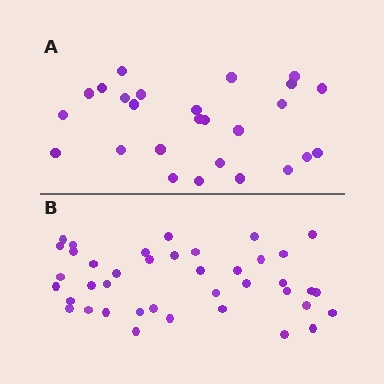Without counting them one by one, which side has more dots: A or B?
Region B (the bottom region) has more dots.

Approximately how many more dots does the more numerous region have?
Region B has approximately 15 more dots than region A.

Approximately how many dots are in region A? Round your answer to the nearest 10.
About 30 dots. (The exact count is 26, which rounds to 30.)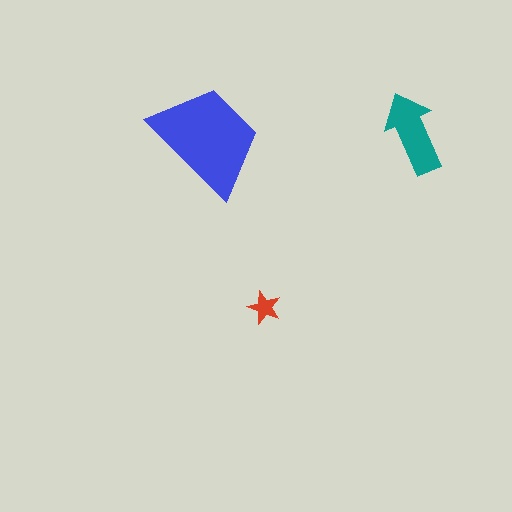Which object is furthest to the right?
The teal arrow is rightmost.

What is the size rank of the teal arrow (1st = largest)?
2nd.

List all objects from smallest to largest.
The red star, the teal arrow, the blue trapezoid.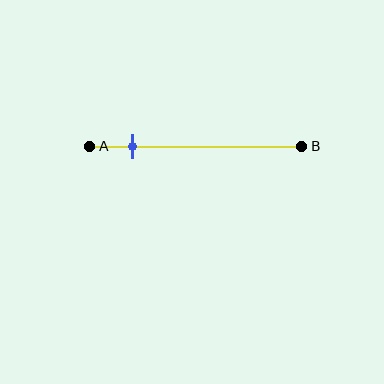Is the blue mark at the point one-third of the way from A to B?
No, the mark is at about 20% from A, not at the 33% one-third point.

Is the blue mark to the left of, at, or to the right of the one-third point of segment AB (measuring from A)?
The blue mark is to the left of the one-third point of segment AB.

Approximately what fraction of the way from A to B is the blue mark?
The blue mark is approximately 20% of the way from A to B.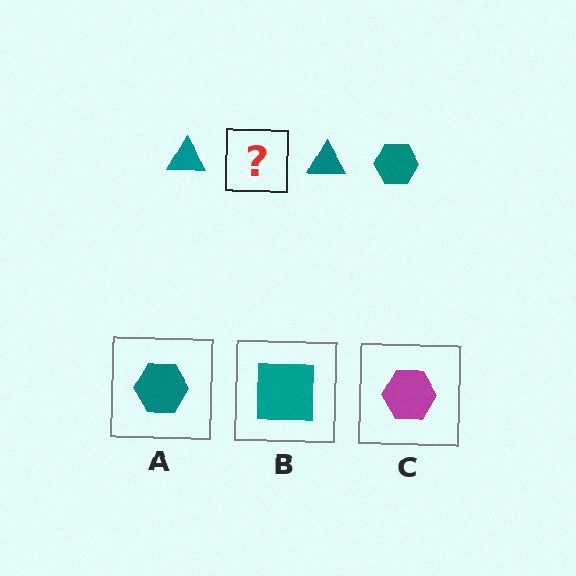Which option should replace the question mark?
Option A.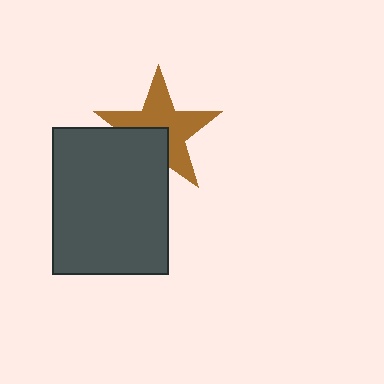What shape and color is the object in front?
The object in front is a dark gray rectangle.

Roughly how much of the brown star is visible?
Most of it is visible (roughly 66%).